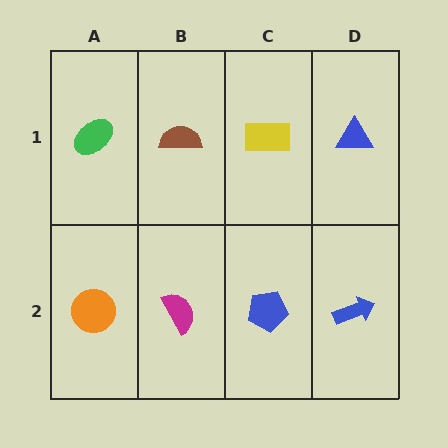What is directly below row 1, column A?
An orange circle.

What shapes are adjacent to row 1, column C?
A blue pentagon (row 2, column C), a brown semicircle (row 1, column B), a blue triangle (row 1, column D).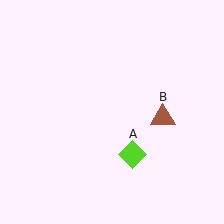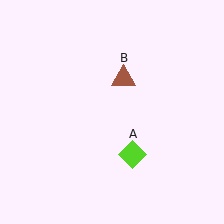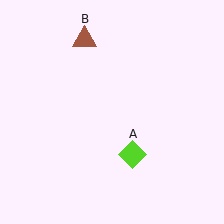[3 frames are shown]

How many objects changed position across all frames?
1 object changed position: brown triangle (object B).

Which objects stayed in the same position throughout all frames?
Lime diamond (object A) remained stationary.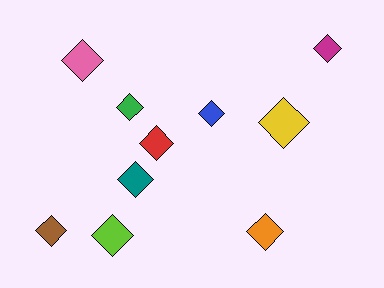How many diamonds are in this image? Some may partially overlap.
There are 10 diamonds.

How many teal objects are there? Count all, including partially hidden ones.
There is 1 teal object.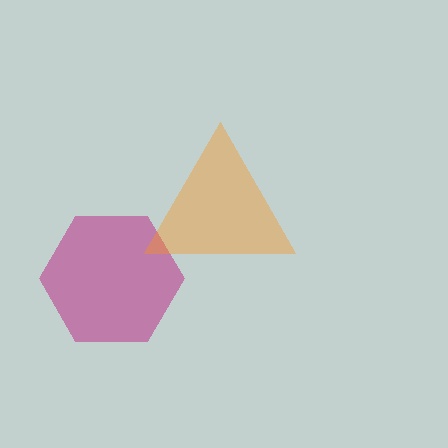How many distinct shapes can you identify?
There are 2 distinct shapes: a magenta hexagon, an orange triangle.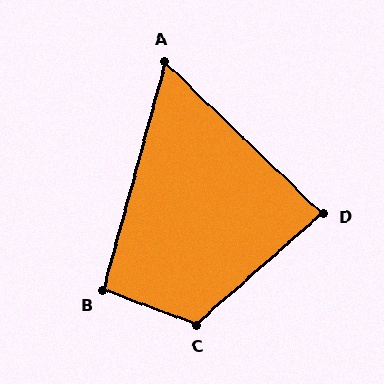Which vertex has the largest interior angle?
C, at approximately 118 degrees.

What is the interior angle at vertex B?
Approximately 95 degrees (approximately right).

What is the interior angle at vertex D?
Approximately 85 degrees (approximately right).